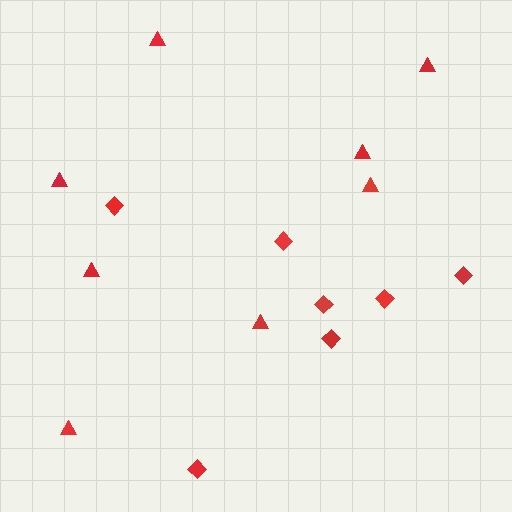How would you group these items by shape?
There are 2 groups: one group of diamonds (7) and one group of triangles (8).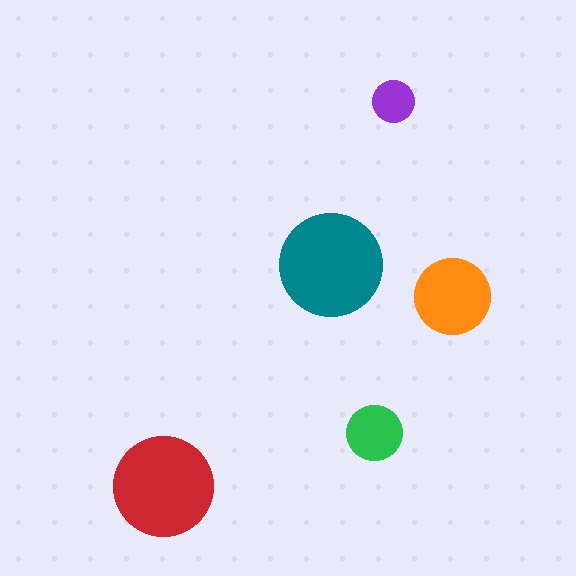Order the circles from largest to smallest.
the teal one, the red one, the orange one, the green one, the purple one.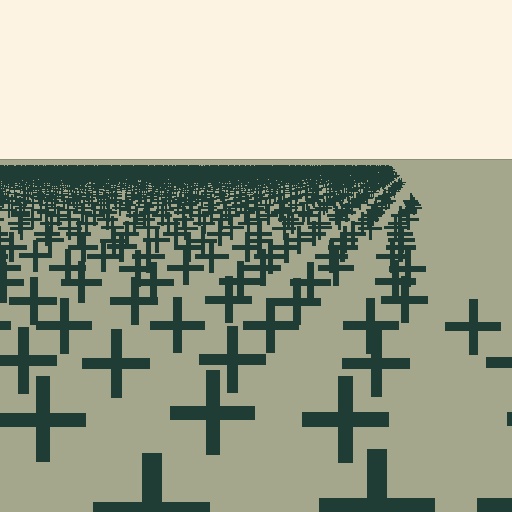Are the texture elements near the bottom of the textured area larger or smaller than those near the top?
Larger. Near the bottom, elements are closer to the viewer and appear at a bigger on-screen size.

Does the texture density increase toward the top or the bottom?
Density increases toward the top.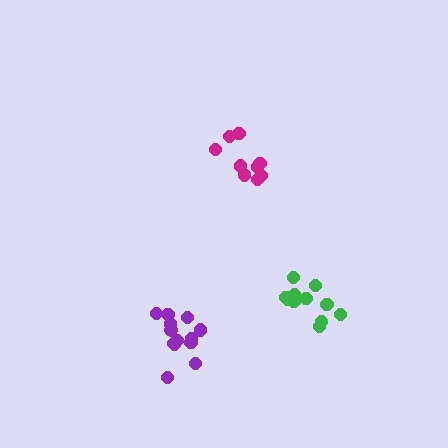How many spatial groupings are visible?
There are 3 spatial groupings.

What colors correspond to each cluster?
The clusters are colored: green, magenta, purple.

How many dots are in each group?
Group 1: 12 dots, Group 2: 9 dots, Group 3: 13 dots (34 total).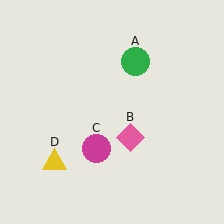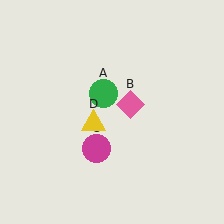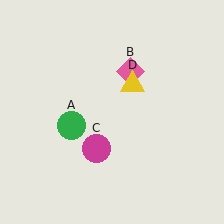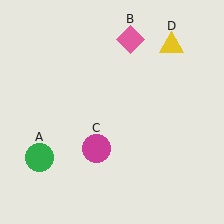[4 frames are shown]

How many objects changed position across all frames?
3 objects changed position: green circle (object A), pink diamond (object B), yellow triangle (object D).